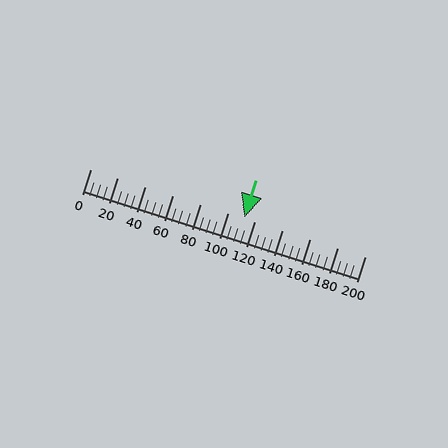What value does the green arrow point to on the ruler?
The green arrow points to approximately 112.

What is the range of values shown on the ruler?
The ruler shows values from 0 to 200.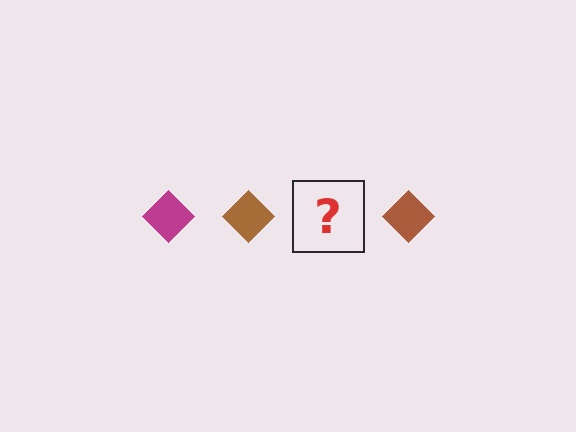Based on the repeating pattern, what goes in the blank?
The blank should be a magenta diamond.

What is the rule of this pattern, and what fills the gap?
The rule is that the pattern cycles through magenta, brown diamonds. The gap should be filled with a magenta diamond.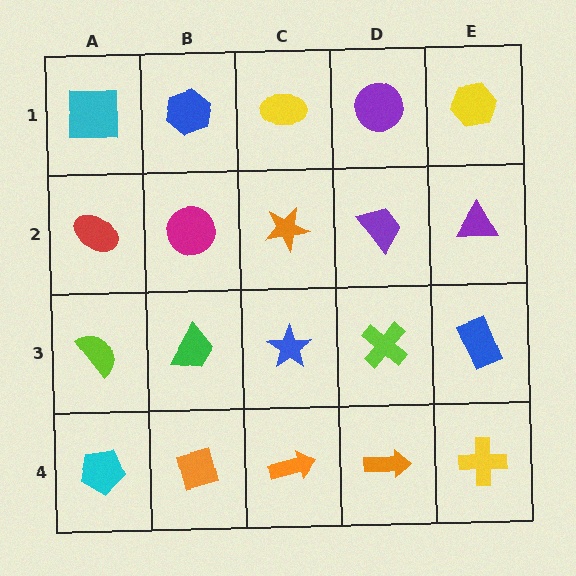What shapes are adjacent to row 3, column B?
A magenta circle (row 2, column B), an orange diamond (row 4, column B), a lime semicircle (row 3, column A), a blue star (row 3, column C).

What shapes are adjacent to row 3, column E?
A purple triangle (row 2, column E), a yellow cross (row 4, column E), a lime cross (row 3, column D).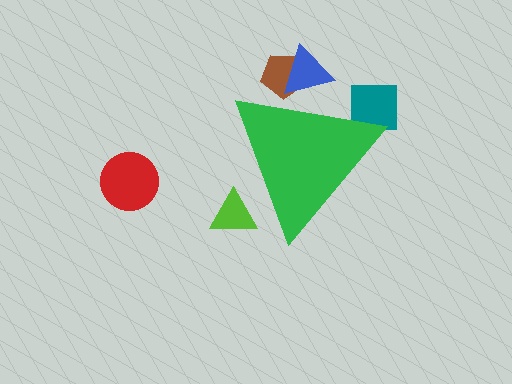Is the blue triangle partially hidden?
Yes, the blue triangle is partially hidden behind the green triangle.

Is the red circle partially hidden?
No, the red circle is fully visible.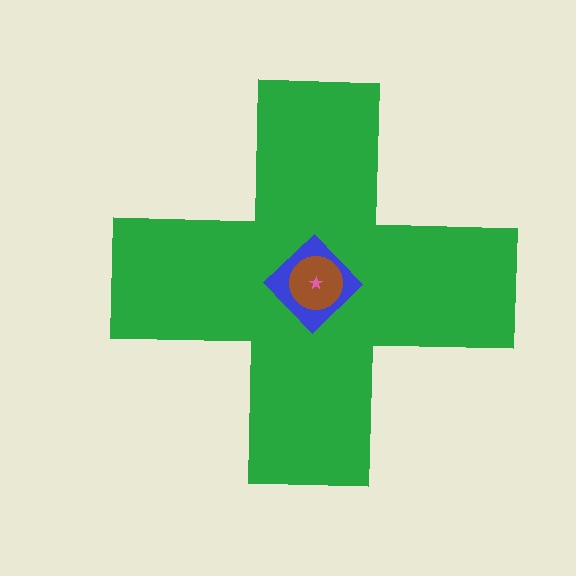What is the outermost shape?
The green cross.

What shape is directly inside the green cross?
The blue diamond.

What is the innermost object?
The pink star.